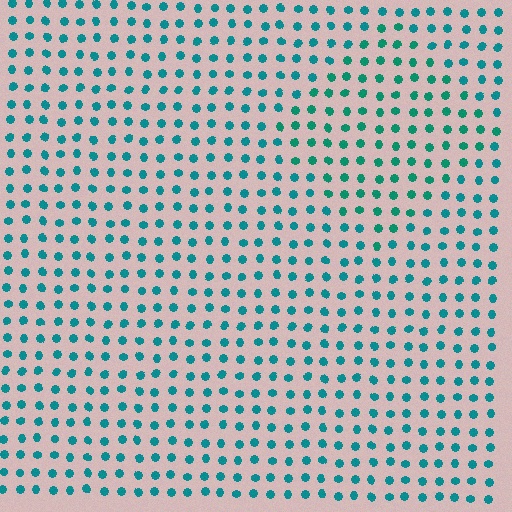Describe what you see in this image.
The image is filled with small teal elements in a uniform arrangement. A diamond-shaped region is visible where the elements are tinted to a slightly different hue, forming a subtle color boundary.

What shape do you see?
I see a diamond.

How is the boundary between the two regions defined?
The boundary is defined purely by a slight shift in hue (about 19 degrees). Spacing, size, and orientation are identical on both sides.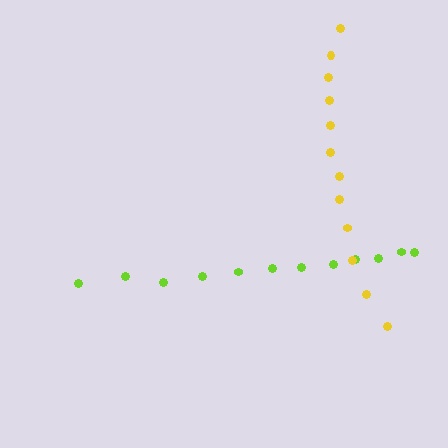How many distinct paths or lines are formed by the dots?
There are 2 distinct paths.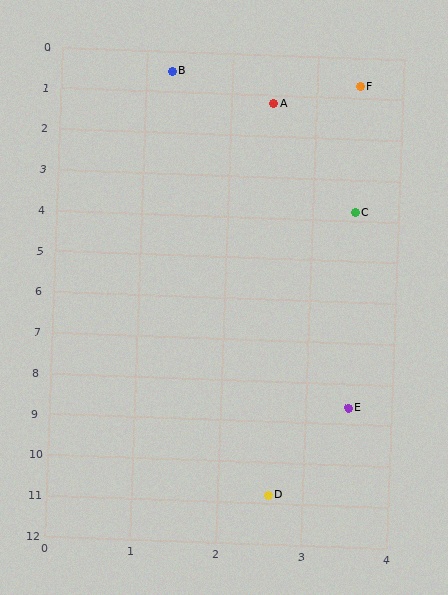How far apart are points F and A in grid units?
Points F and A are about 1.1 grid units apart.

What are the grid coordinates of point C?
Point C is at approximately (3.5, 3.8).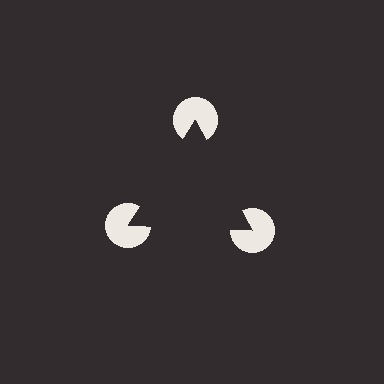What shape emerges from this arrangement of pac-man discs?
An illusory triangle — its edges are inferred from the aligned wedge cuts in the pac-man discs, not physically drawn.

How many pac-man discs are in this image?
There are 3 — one at each vertex of the illusory triangle.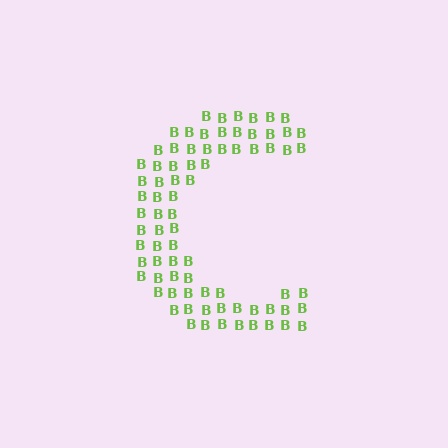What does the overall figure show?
The overall figure shows the letter C.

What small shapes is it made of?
It is made of small letter B's.